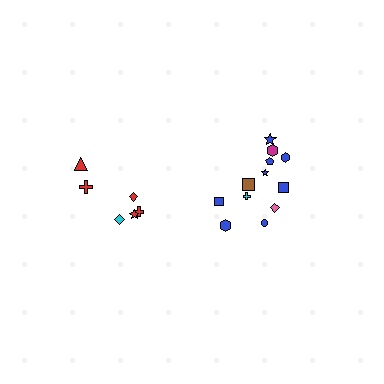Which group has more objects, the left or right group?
The right group.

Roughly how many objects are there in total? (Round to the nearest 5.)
Roughly 20 objects in total.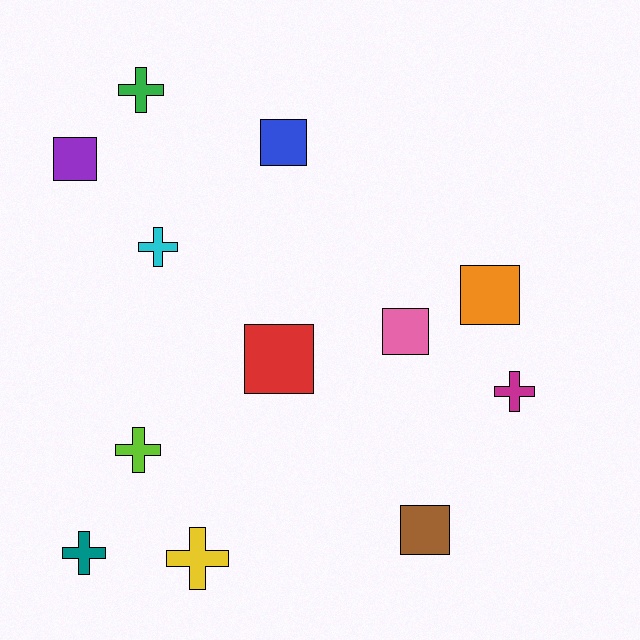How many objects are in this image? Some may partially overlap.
There are 12 objects.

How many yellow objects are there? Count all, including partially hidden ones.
There is 1 yellow object.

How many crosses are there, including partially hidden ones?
There are 6 crosses.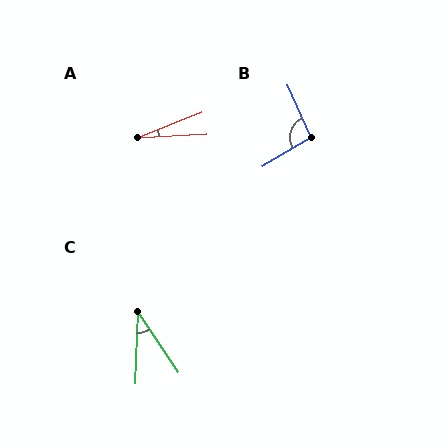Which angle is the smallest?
A, at approximately 18 degrees.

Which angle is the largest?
B, at approximately 97 degrees.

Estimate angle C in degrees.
Approximately 36 degrees.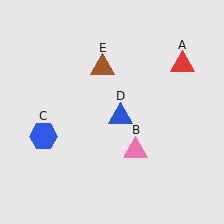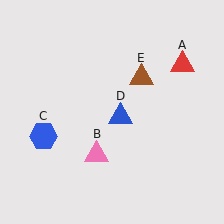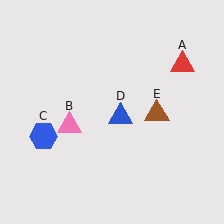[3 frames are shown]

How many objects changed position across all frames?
2 objects changed position: pink triangle (object B), brown triangle (object E).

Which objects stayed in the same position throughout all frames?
Red triangle (object A) and blue hexagon (object C) and blue triangle (object D) remained stationary.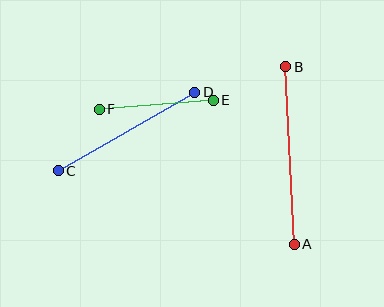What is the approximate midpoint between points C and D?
The midpoint is at approximately (127, 131) pixels.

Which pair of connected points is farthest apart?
Points A and B are farthest apart.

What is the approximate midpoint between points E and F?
The midpoint is at approximately (156, 105) pixels.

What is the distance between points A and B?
The distance is approximately 178 pixels.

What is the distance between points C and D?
The distance is approximately 157 pixels.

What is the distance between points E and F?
The distance is approximately 114 pixels.